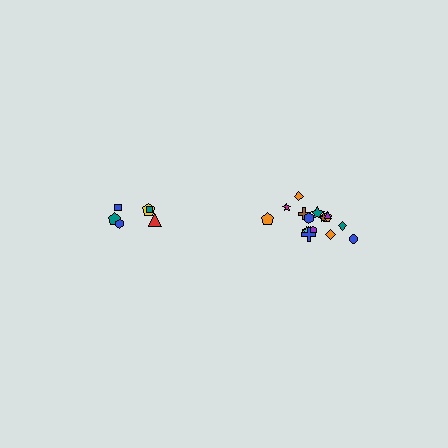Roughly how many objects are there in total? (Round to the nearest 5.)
Roughly 25 objects in total.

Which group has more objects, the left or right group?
The right group.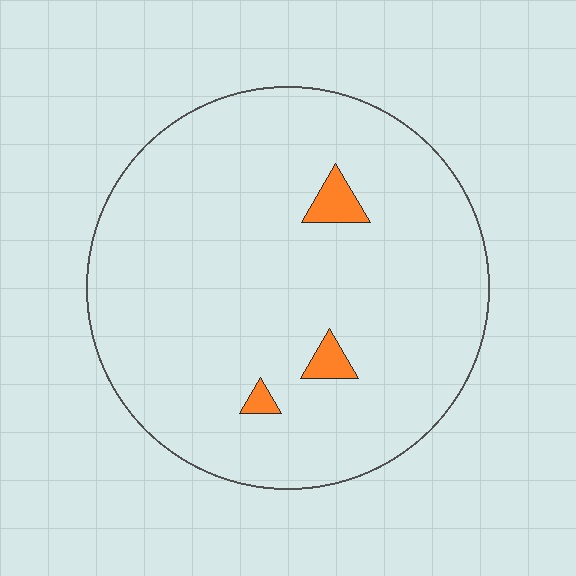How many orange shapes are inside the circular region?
3.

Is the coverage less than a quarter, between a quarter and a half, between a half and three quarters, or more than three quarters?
Less than a quarter.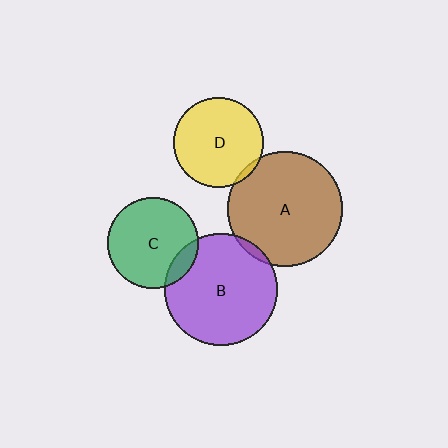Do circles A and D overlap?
Yes.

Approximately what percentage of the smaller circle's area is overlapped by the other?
Approximately 5%.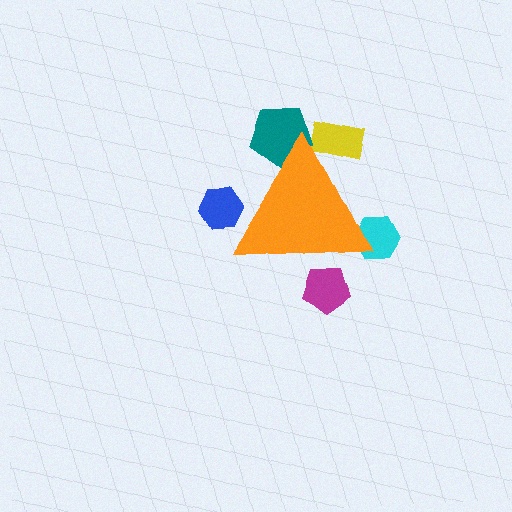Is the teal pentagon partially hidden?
Yes, the teal pentagon is partially hidden behind the orange triangle.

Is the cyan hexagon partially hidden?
Yes, the cyan hexagon is partially hidden behind the orange triangle.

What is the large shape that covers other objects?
An orange triangle.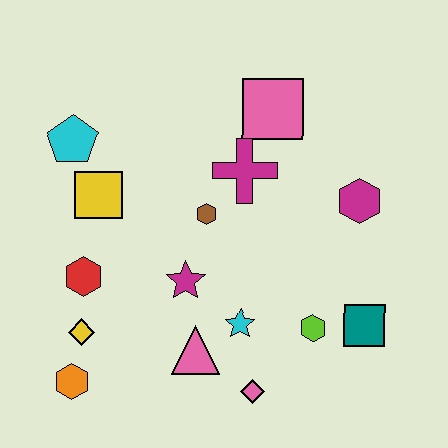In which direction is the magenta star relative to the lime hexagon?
The magenta star is to the left of the lime hexagon.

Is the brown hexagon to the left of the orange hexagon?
No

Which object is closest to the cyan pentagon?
The yellow square is closest to the cyan pentagon.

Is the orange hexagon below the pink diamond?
No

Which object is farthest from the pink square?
The orange hexagon is farthest from the pink square.